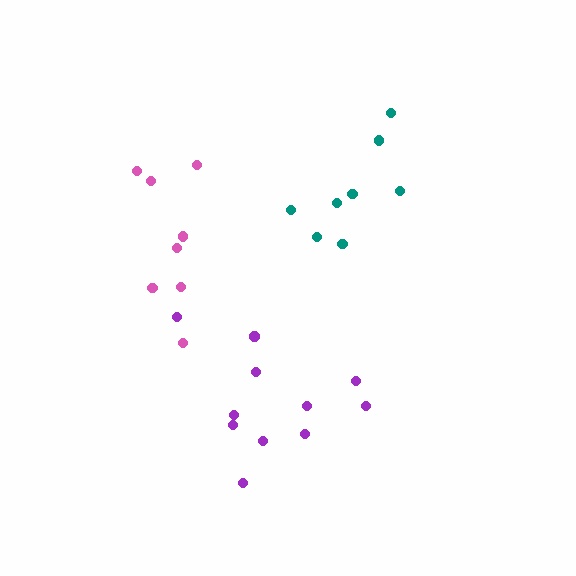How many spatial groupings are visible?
There are 3 spatial groupings.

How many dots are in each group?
Group 1: 11 dots, Group 2: 8 dots, Group 3: 8 dots (27 total).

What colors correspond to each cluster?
The clusters are colored: purple, pink, teal.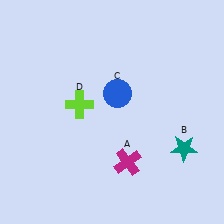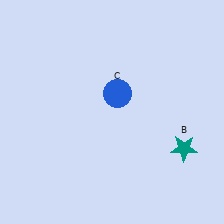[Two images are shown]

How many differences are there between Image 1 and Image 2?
There are 2 differences between the two images.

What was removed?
The lime cross (D), the magenta cross (A) were removed in Image 2.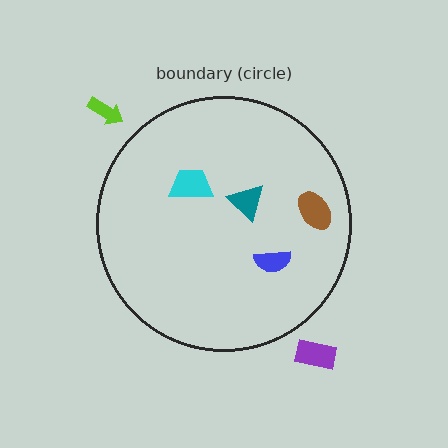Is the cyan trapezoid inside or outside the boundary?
Inside.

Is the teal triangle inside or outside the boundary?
Inside.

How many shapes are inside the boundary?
4 inside, 2 outside.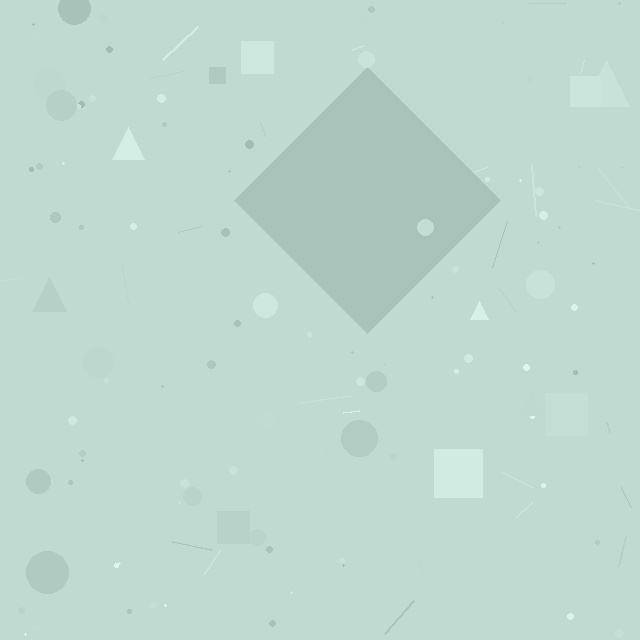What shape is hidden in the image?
A diamond is hidden in the image.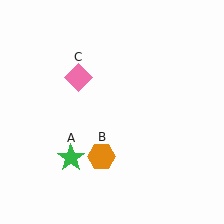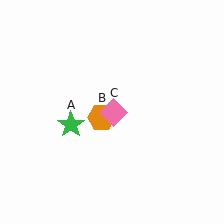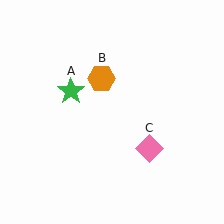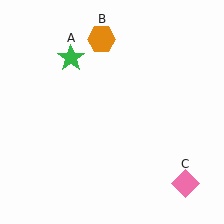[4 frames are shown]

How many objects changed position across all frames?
3 objects changed position: green star (object A), orange hexagon (object B), pink diamond (object C).